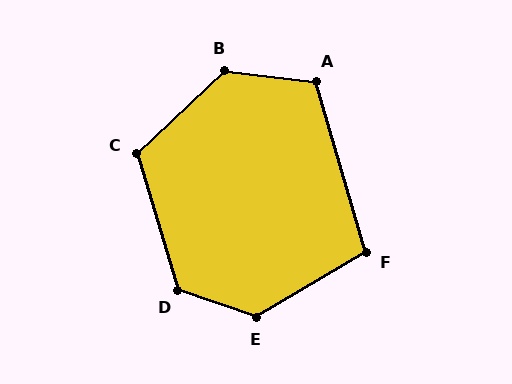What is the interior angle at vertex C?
Approximately 116 degrees (obtuse).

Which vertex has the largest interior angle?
E, at approximately 130 degrees.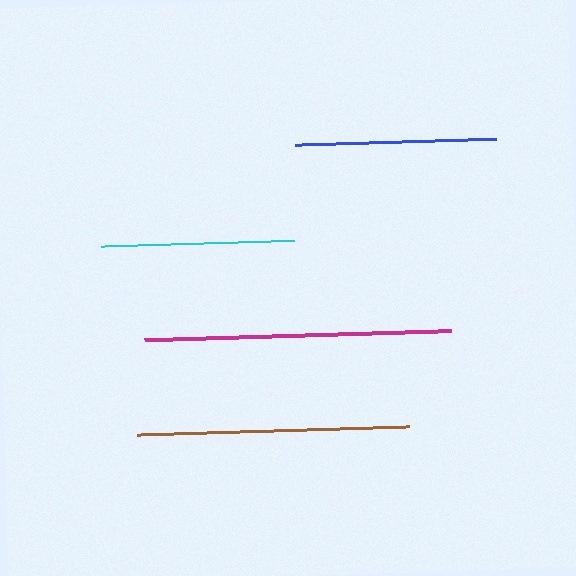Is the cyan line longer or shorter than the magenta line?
The magenta line is longer than the cyan line.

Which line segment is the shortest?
The cyan line is the shortest at approximately 193 pixels.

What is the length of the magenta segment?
The magenta segment is approximately 307 pixels long.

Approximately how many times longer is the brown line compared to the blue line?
The brown line is approximately 1.4 times the length of the blue line.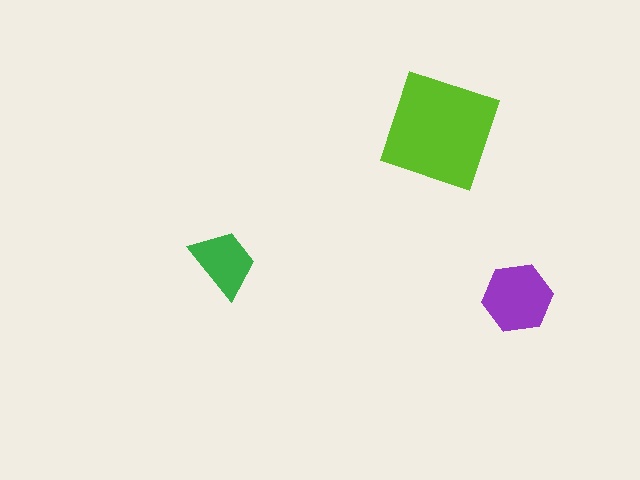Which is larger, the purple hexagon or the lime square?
The lime square.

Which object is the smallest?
The green trapezoid.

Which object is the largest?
The lime square.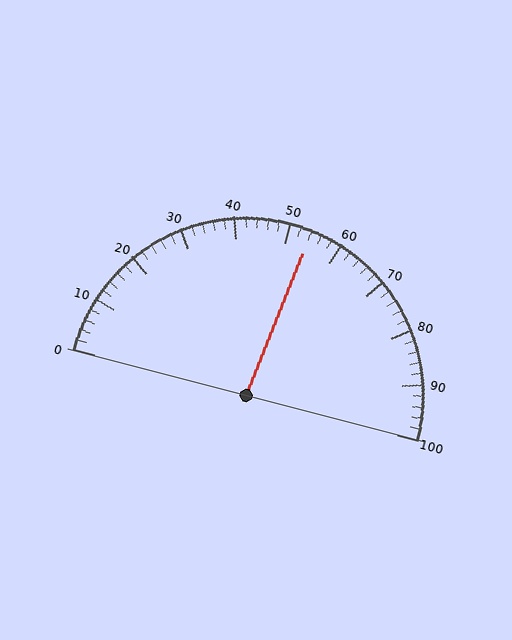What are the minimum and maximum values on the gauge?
The gauge ranges from 0 to 100.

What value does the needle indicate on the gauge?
The needle indicates approximately 54.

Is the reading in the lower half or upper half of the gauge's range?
The reading is in the upper half of the range (0 to 100).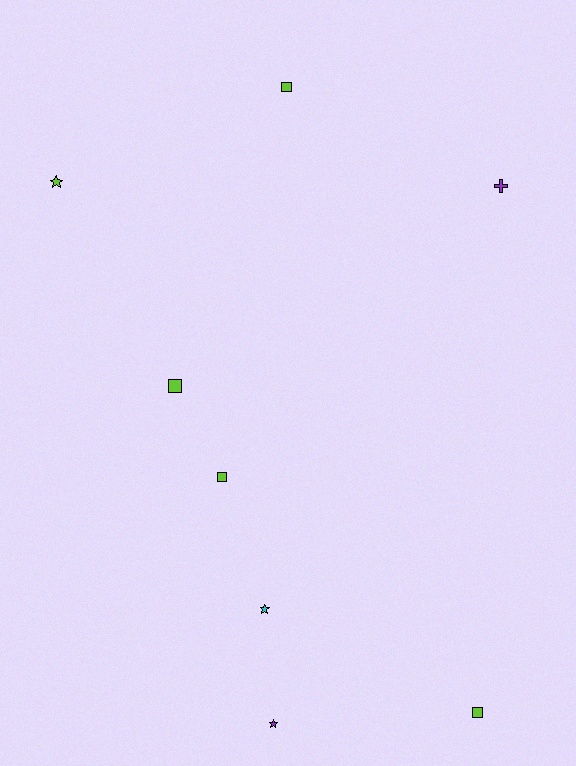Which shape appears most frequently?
Square, with 4 objects.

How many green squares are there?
There are no green squares.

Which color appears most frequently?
Lime, with 5 objects.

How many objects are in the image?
There are 8 objects.